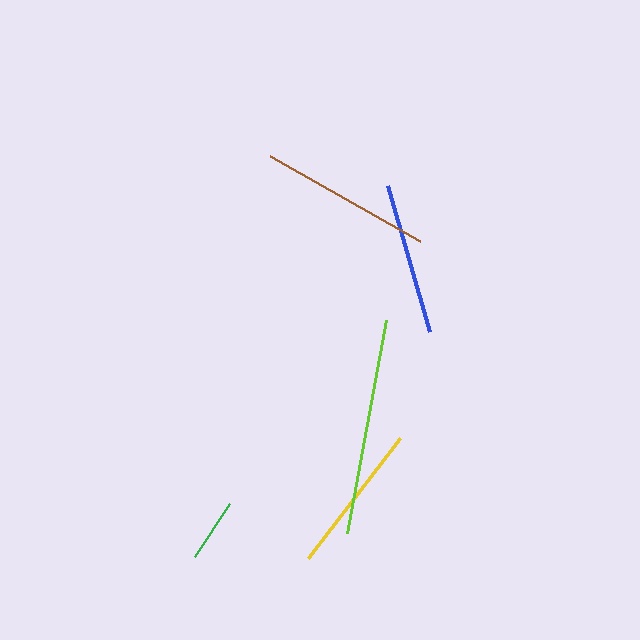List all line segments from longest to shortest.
From longest to shortest: lime, brown, blue, yellow, green.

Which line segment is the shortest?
The green line is the shortest at approximately 63 pixels.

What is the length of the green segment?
The green segment is approximately 63 pixels long.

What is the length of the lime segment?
The lime segment is approximately 216 pixels long.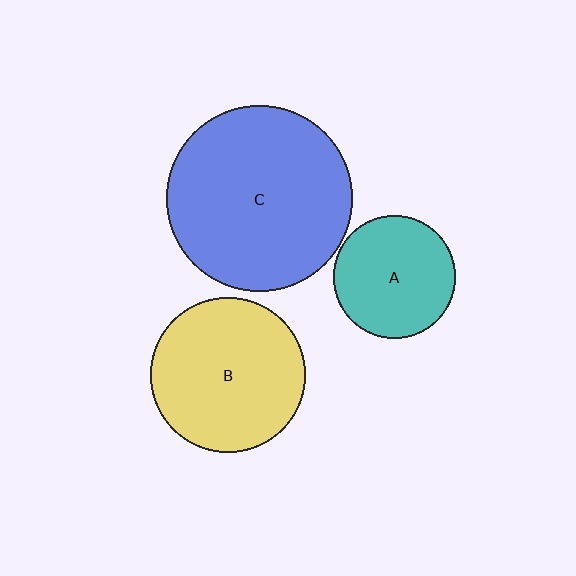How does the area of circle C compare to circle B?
Approximately 1.4 times.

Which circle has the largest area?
Circle C (blue).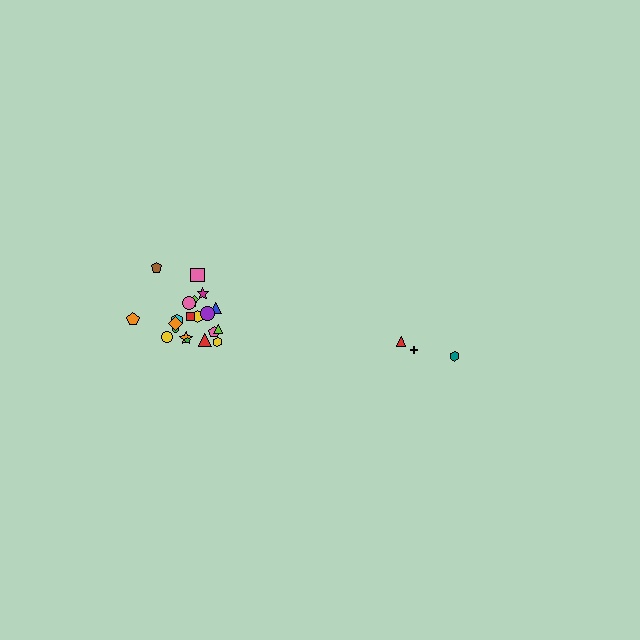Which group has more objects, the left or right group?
The left group.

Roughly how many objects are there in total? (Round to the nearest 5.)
Roughly 25 objects in total.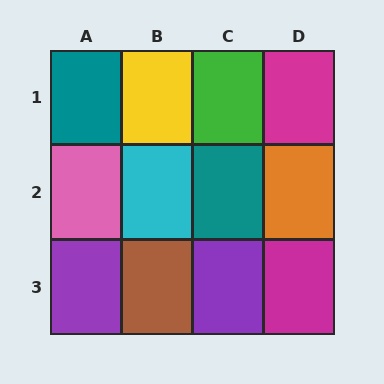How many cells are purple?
2 cells are purple.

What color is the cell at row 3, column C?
Purple.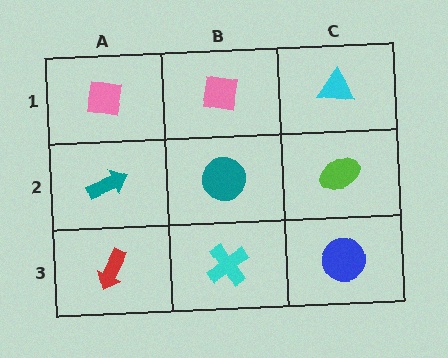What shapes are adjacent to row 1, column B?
A teal circle (row 2, column B), a pink square (row 1, column A), a cyan triangle (row 1, column C).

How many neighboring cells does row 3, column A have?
2.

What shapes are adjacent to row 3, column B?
A teal circle (row 2, column B), a red arrow (row 3, column A), a blue circle (row 3, column C).